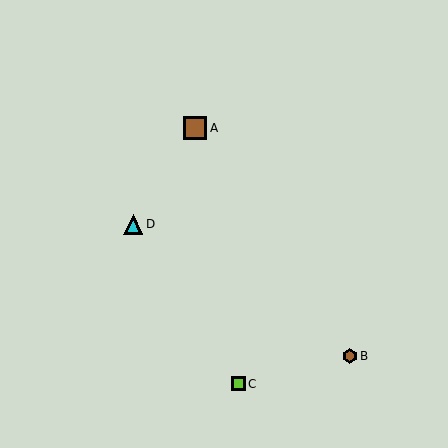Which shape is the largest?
The brown square (labeled A) is the largest.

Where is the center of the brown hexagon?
The center of the brown hexagon is at (350, 356).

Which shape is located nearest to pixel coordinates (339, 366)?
The brown hexagon (labeled B) at (350, 356) is nearest to that location.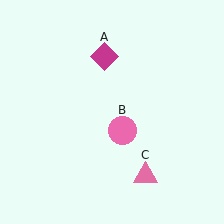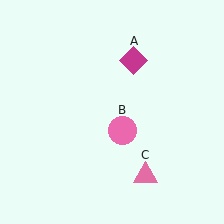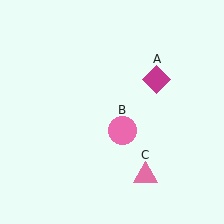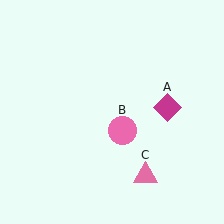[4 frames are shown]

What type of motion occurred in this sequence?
The magenta diamond (object A) rotated clockwise around the center of the scene.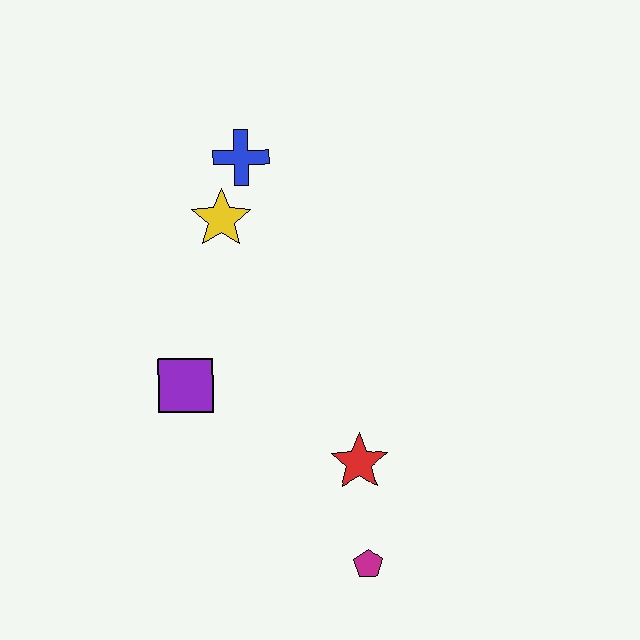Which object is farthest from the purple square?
The magenta pentagon is farthest from the purple square.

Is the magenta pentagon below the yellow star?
Yes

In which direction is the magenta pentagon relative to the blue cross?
The magenta pentagon is below the blue cross.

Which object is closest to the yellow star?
The blue cross is closest to the yellow star.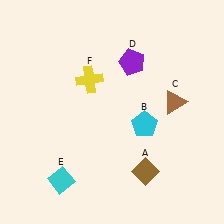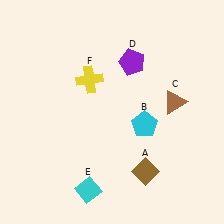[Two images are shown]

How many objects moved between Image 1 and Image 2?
1 object moved between the two images.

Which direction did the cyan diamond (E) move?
The cyan diamond (E) moved right.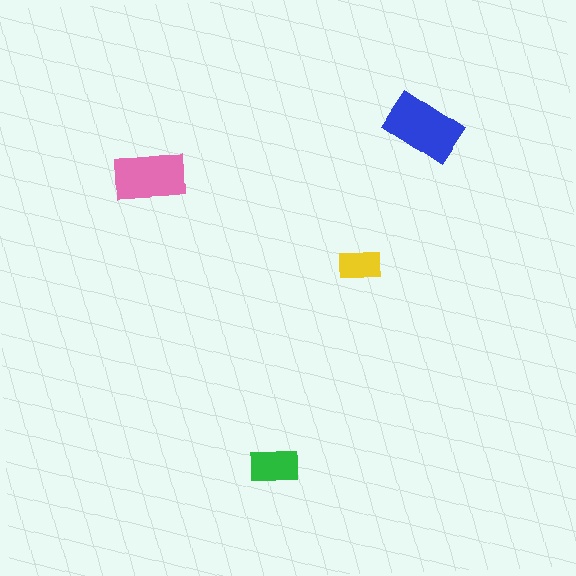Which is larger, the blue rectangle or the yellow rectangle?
The blue one.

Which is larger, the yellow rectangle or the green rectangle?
The green one.